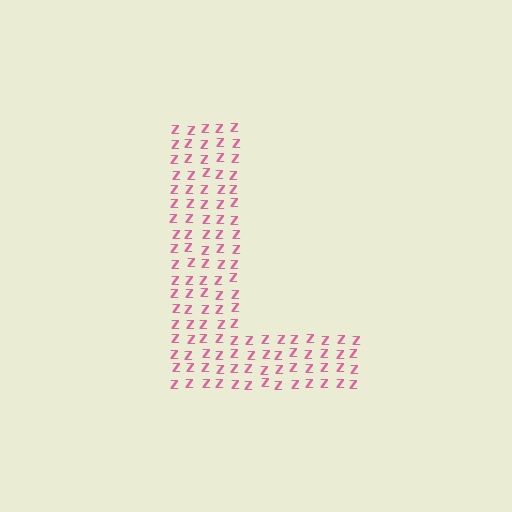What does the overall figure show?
The overall figure shows the letter L.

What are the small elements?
The small elements are letter Z's.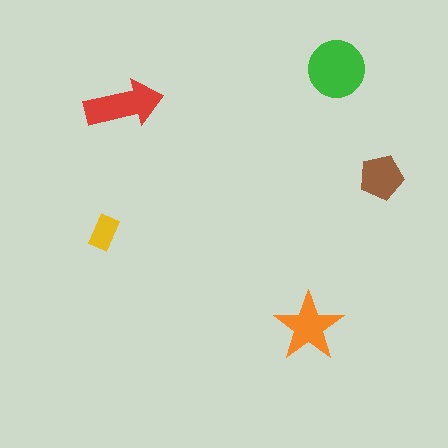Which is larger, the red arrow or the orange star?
The red arrow.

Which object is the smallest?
The yellow rectangle.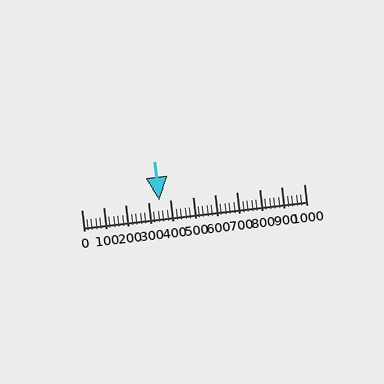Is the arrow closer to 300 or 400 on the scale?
The arrow is closer to 400.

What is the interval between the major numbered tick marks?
The major tick marks are spaced 100 units apart.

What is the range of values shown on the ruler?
The ruler shows values from 0 to 1000.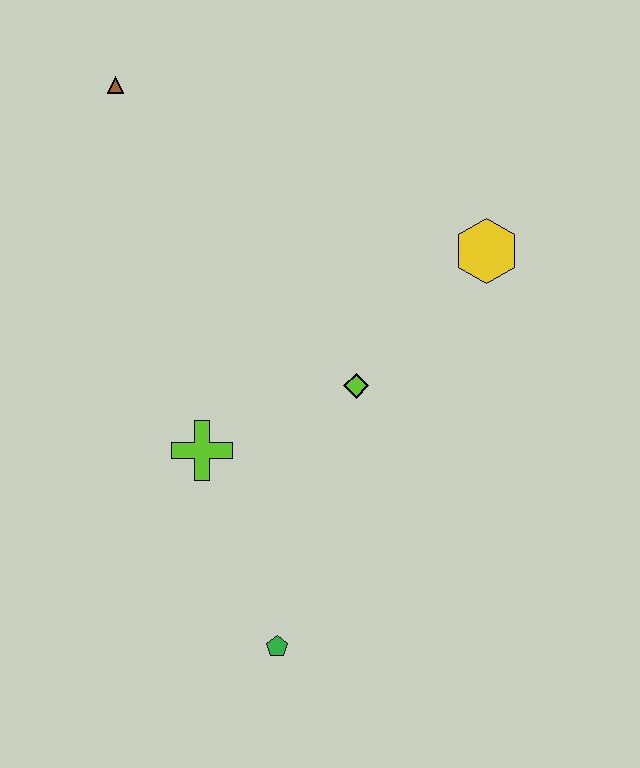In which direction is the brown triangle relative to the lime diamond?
The brown triangle is above the lime diamond.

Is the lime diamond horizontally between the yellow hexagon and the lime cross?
Yes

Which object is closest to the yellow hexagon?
The lime diamond is closest to the yellow hexagon.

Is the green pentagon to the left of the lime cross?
No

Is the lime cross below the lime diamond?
Yes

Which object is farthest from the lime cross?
The brown triangle is farthest from the lime cross.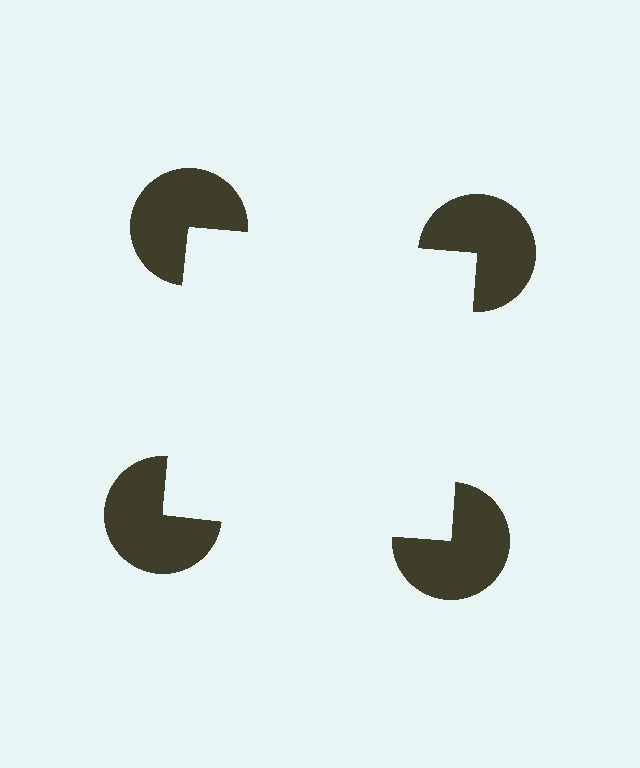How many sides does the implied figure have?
4 sides.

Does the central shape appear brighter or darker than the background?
It typically appears slightly brighter than the background, even though no actual brightness change is drawn.